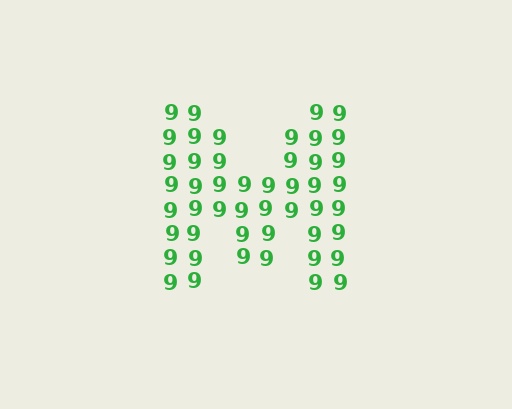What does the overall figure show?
The overall figure shows the letter M.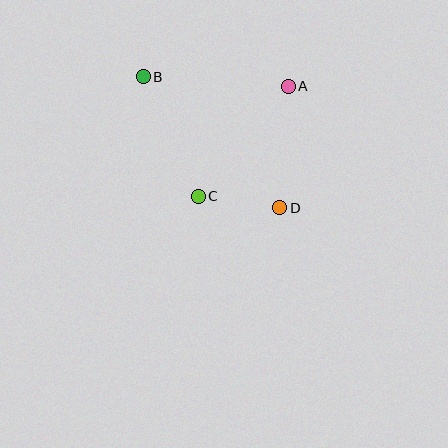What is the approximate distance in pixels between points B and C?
The distance between B and C is approximately 131 pixels.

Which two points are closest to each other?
Points C and D are closest to each other.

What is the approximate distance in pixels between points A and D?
The distance between A and D is approximately 122 pixels.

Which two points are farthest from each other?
Points B and D are farthest from each other.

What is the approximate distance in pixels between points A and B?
The distance between A and B is approximately 145 pixels.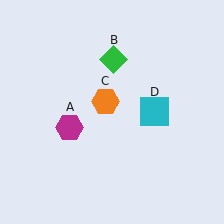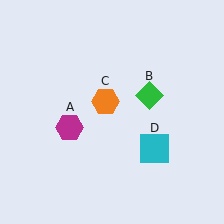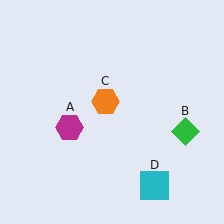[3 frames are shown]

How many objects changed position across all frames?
2 objects changed position: green diamond (object B), cyan square (object D).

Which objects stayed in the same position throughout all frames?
Magenta hexagon (object A) and orange hexagon (object C) remained stationary.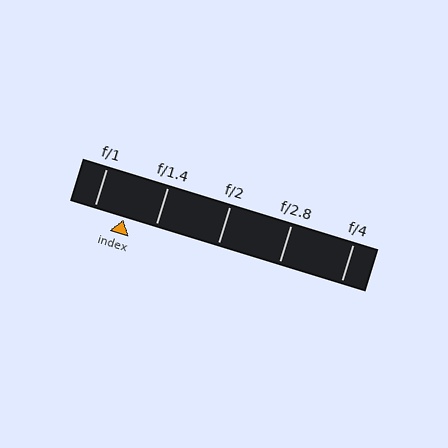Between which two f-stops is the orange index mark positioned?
The index mark is between f/1 and f/1.4.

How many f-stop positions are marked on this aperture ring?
There are 5 f-stop positions marked.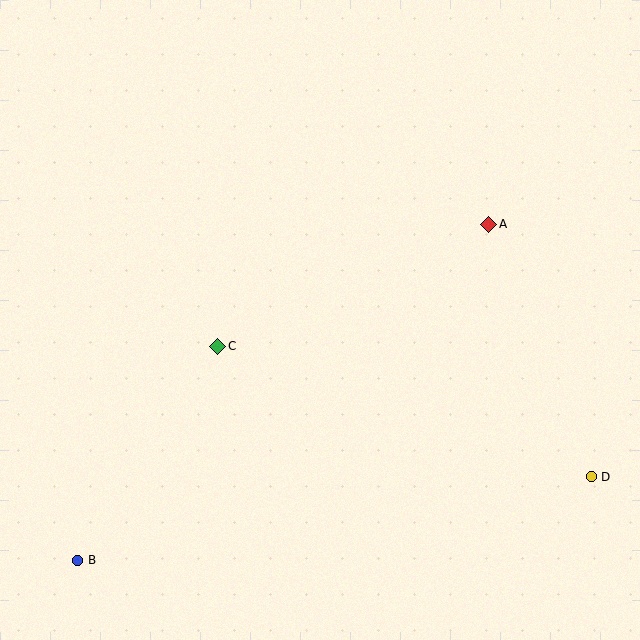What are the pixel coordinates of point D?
Point D is at (591, 477).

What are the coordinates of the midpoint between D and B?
The midpoint between D and B is at (334, 518).